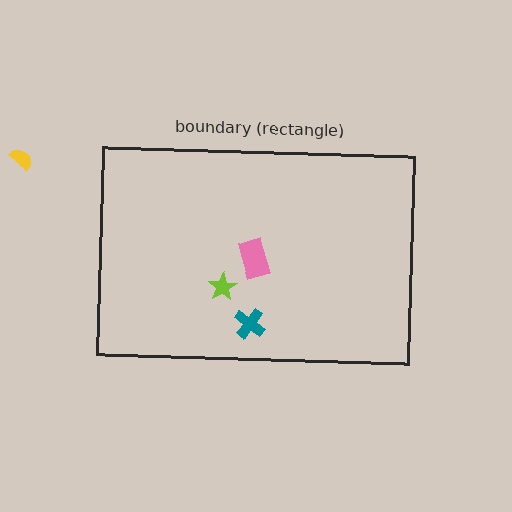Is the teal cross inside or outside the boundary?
Inside.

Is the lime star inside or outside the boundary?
Inside.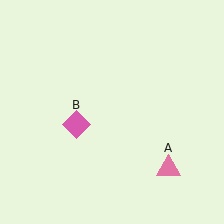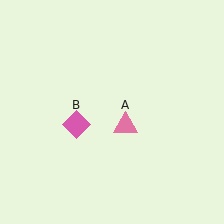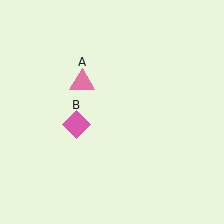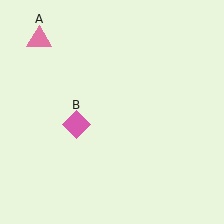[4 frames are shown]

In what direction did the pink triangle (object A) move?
The pink triangle (object A) moved up and to the left.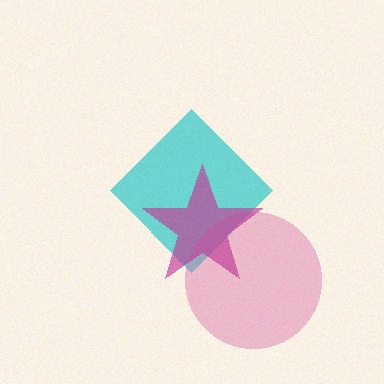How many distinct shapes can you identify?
There are 3 distinct shapes: a cyan diamond, a pink circle, a magenta star.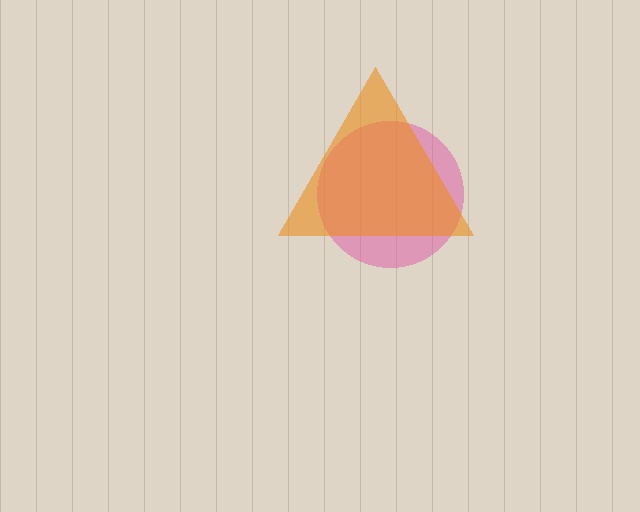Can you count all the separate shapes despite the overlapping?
Yes, there are 2 separate shapes.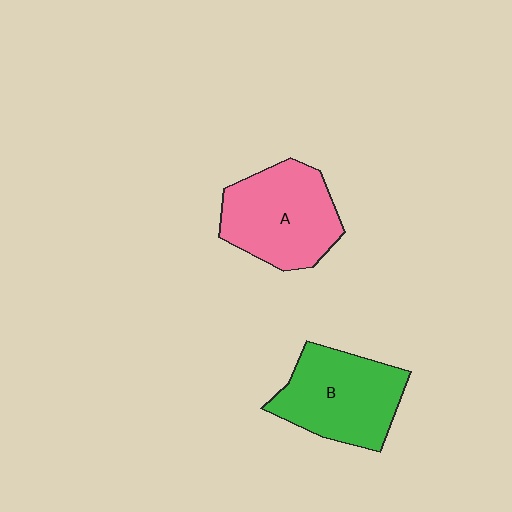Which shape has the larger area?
Shape A (pink).